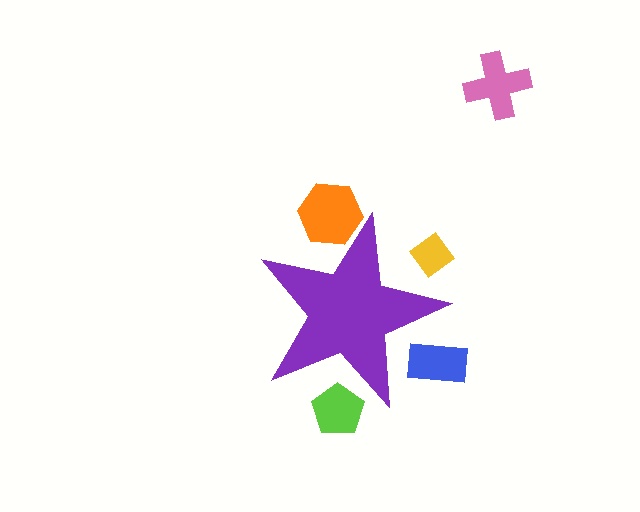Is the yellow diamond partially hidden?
Yes, the yellow diamond is partially hidden behind the purple star.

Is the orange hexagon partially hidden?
Yes, the orange hexagon is partially hidden behind the purple star.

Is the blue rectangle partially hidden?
Yes, the blue rectangle is partially hidden behind the purple star.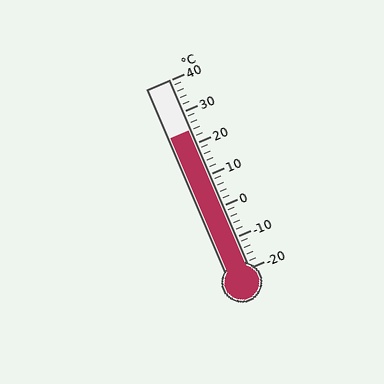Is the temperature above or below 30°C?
The temperature is below 30°C.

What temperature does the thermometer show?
The thermometer shows approximately 24°C.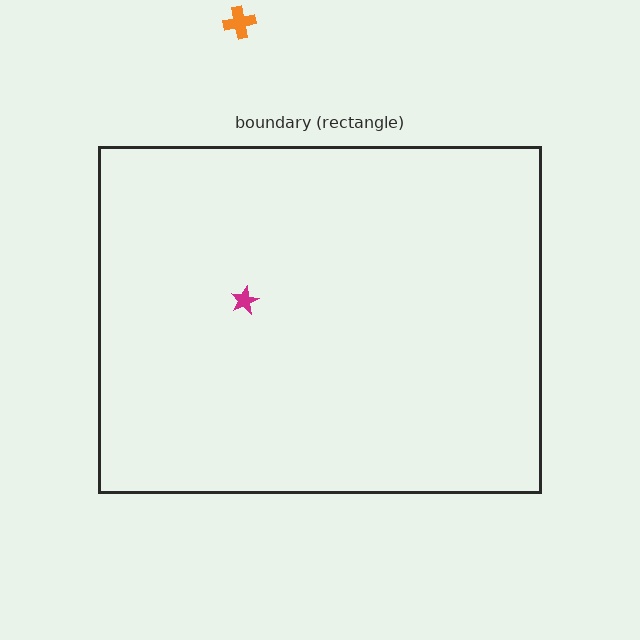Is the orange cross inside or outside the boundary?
Outside.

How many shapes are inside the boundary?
1 inside, 1 outside.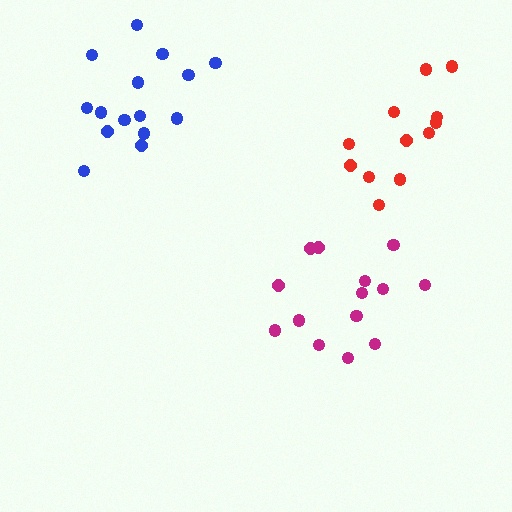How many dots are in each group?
Group 1: 14 dots, Group 2: 15 dots, Group 3: 12 dots (41 total).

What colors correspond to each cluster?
The clusters are colored: magenta, blue, red.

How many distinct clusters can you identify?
There are 3 distinct clusters.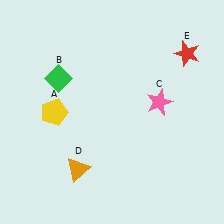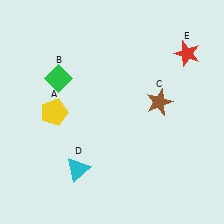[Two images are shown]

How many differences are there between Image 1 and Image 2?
There are 2 differences between the two images.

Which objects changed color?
C changed from pink to brown. D changed from orange to cyan.